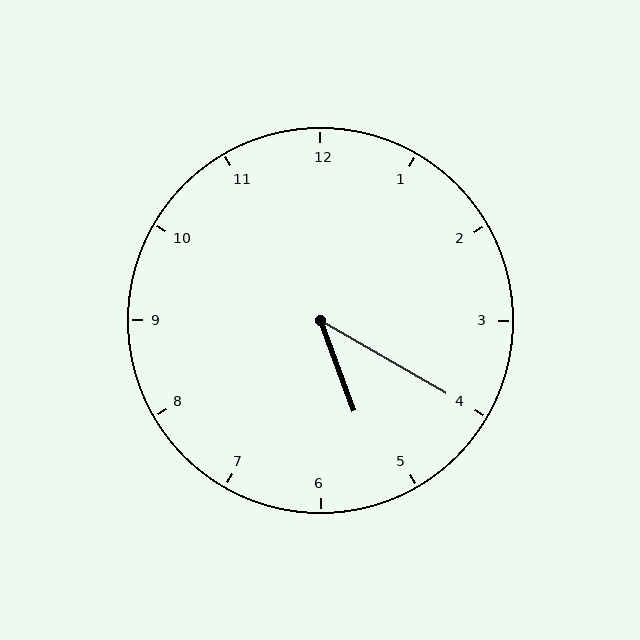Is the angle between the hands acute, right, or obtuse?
It is acute.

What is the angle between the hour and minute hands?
Approximately 40 degrees.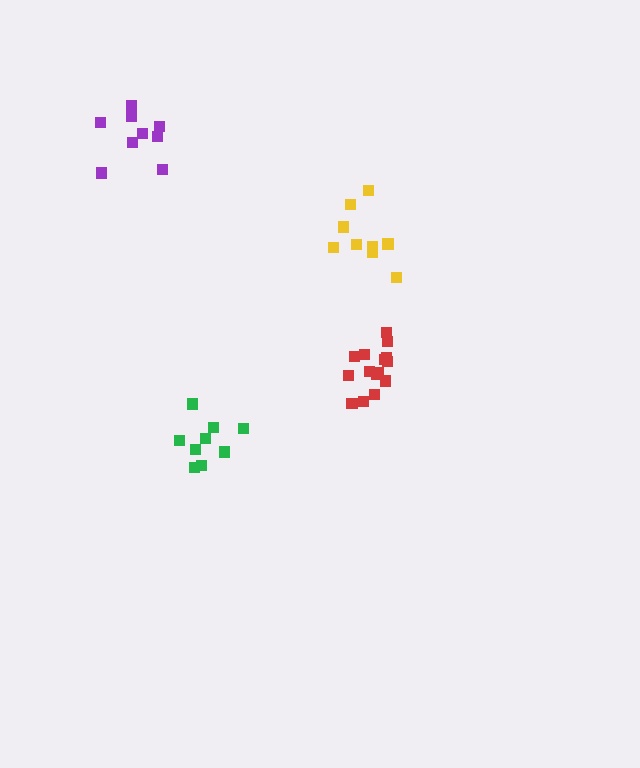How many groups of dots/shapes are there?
There are 4 groups.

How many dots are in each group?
Group 1: 9 dots, Group 2: 9 dots, Group 3: 10 dots, Group 4: 15 dots (43 total).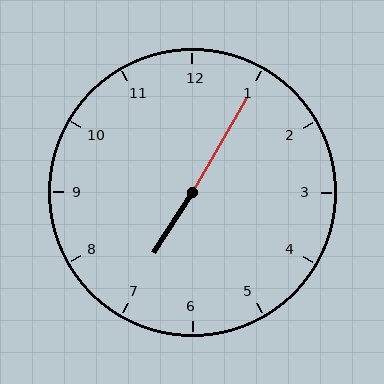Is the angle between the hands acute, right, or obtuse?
It is obtuse.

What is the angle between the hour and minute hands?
Approximately 178 degrees.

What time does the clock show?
7:05.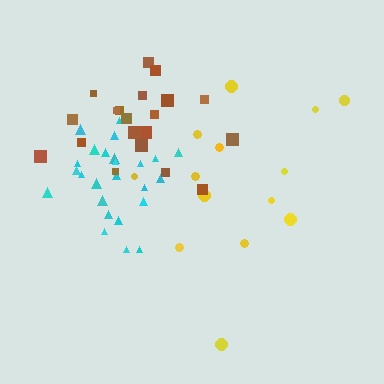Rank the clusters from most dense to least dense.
cyan, brown, yellow.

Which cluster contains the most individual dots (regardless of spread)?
Cyan (25).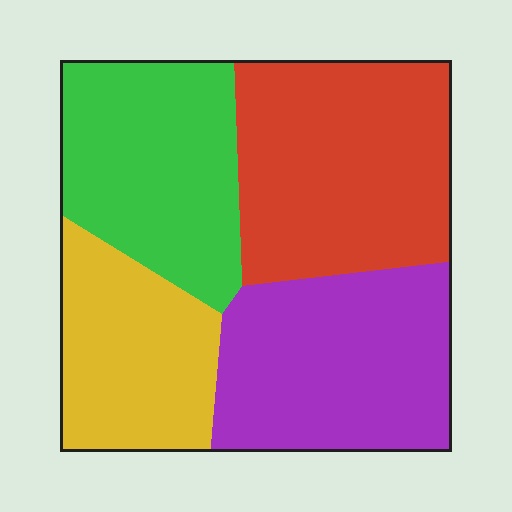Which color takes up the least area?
Yellow, at roughly 20%.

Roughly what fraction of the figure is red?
Red covers roughly 30% of the figure.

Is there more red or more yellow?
Red.